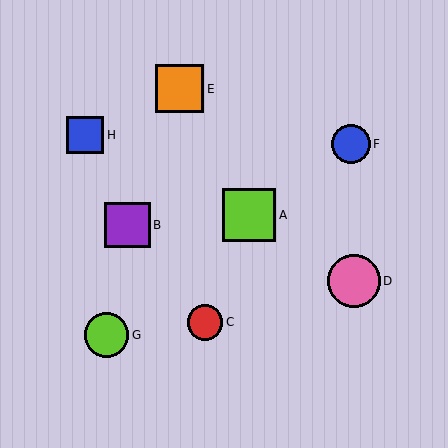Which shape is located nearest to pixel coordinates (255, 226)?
The lime square (labeled A) at (249, 215) is nearest to that location.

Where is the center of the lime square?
The center of the lime square is at (249, 215).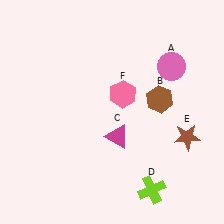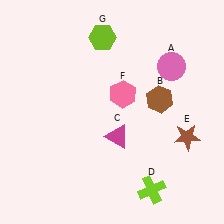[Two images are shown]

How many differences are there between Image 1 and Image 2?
There is 1 difference between the two images.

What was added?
A lime hexagon (G) was added in Image 2.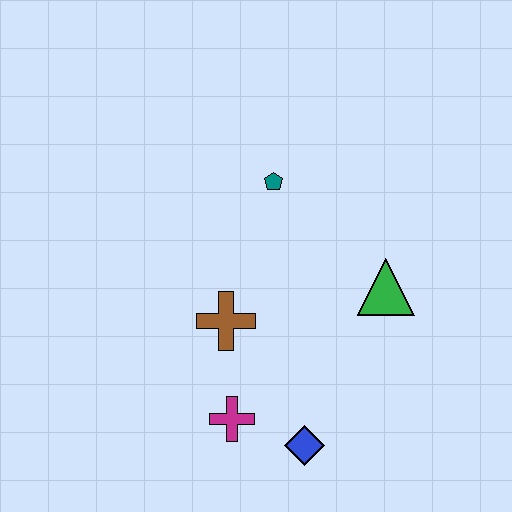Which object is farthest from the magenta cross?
The teal pentagon is farthest from the magenta cross.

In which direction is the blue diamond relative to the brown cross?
The blue diamond is below the brown cross.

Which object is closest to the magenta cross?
The blue diamond is closest to the magenta cross.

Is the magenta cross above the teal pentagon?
No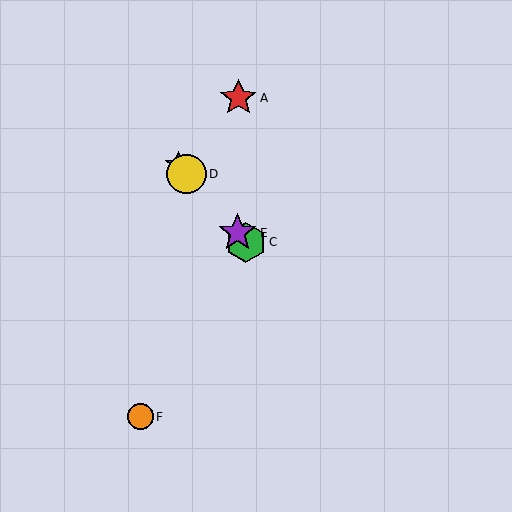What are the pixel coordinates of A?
Object A is at (238, 98).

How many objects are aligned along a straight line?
4 objects (B, C, D, E) are aligned along a straight line.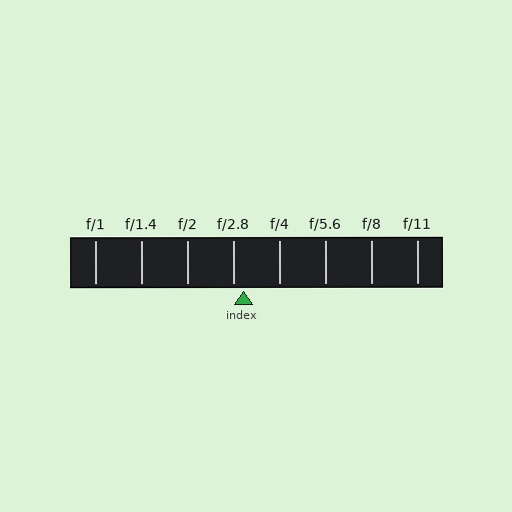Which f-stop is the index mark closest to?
The index mark is closest to f/2.8.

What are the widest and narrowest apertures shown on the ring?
The widest aperture shown is f/1 and the narrowest is f/11.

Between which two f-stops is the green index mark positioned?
The index mark is between f/2.8 and f/4.